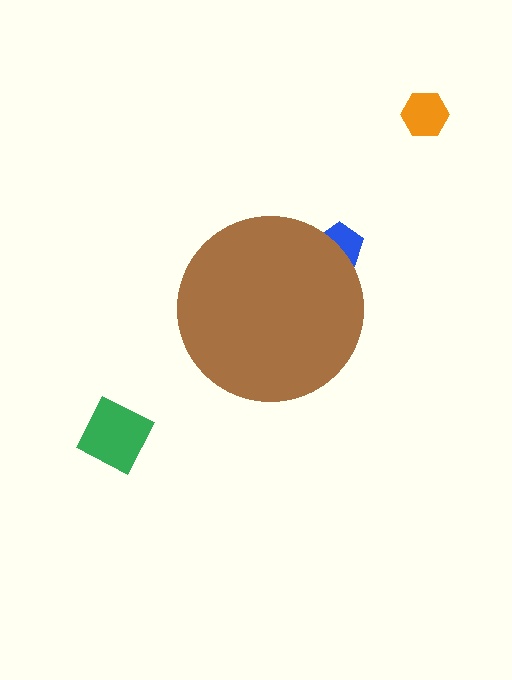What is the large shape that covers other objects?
A brown circle.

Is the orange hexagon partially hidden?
No, the orange hexagon is fully visible.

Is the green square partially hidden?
No, the green square is fully visible.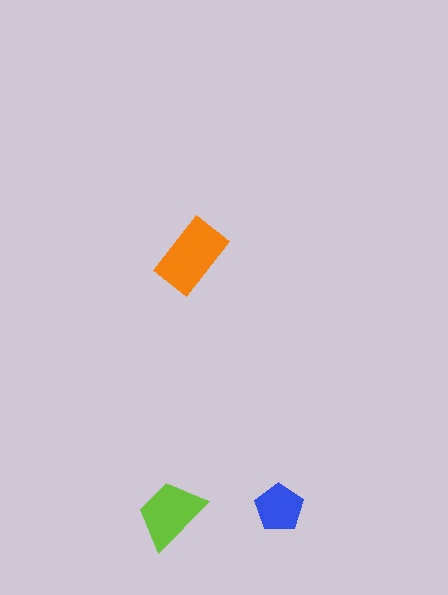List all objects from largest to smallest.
The orange rectangle, the lime trapezoid, the blue pentagon.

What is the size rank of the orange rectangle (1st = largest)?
1st.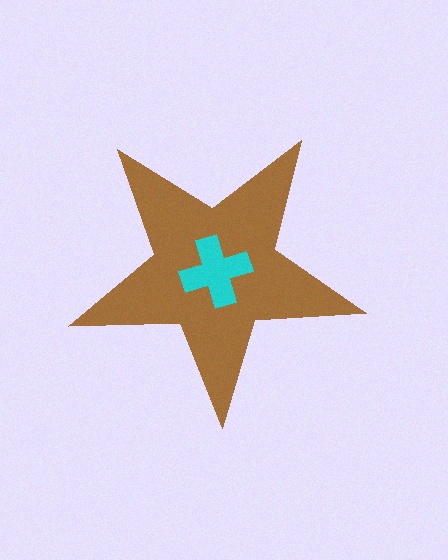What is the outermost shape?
The brown star.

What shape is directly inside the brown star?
The cyan cross.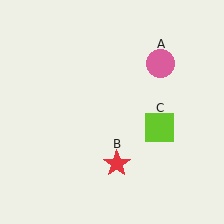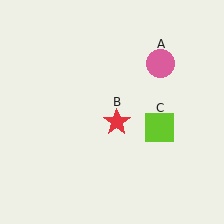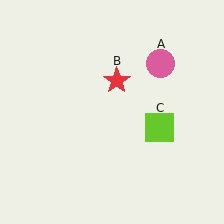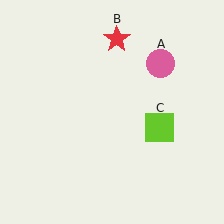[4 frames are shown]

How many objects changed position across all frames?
1 object changed position: red star (object B).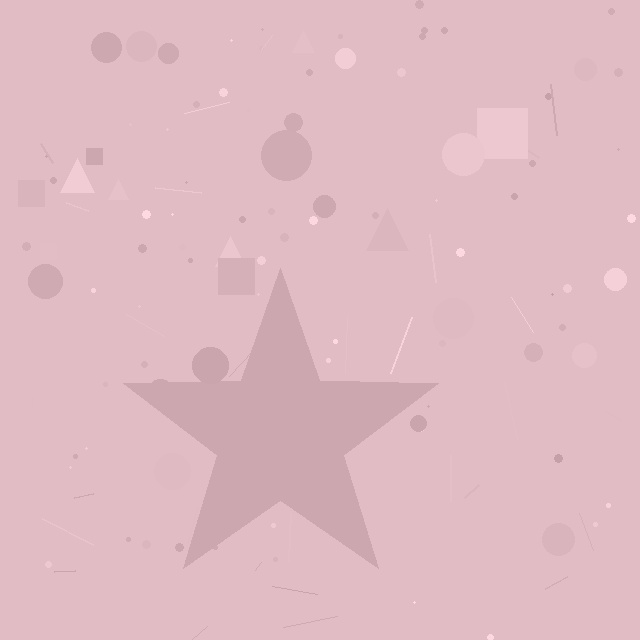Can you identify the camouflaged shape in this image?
The camouflaged shape is a star.